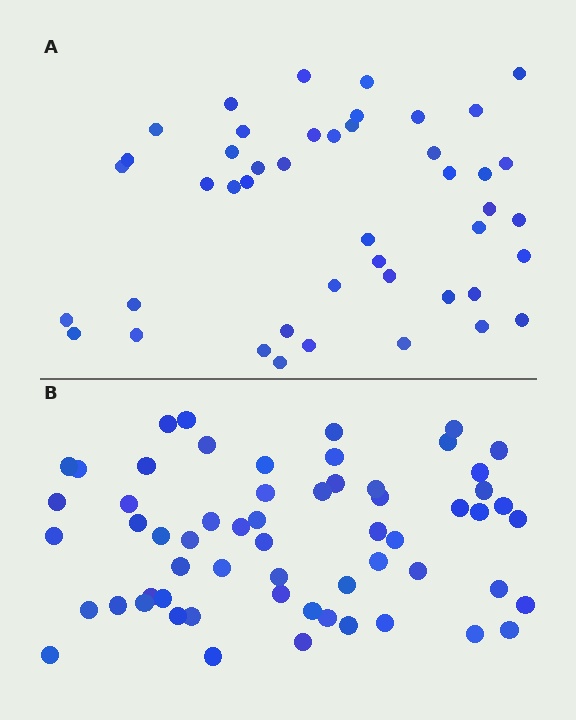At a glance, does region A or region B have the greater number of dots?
Region B (the bottom region) has more dots.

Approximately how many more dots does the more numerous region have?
Region B has approximately 15 more dots than region A.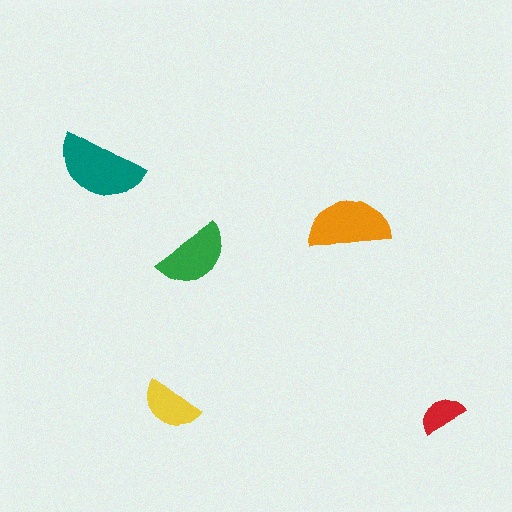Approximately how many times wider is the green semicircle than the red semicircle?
About 1.5 times wider.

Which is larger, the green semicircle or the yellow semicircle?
The green one.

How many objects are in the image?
There are 5 objects in the image.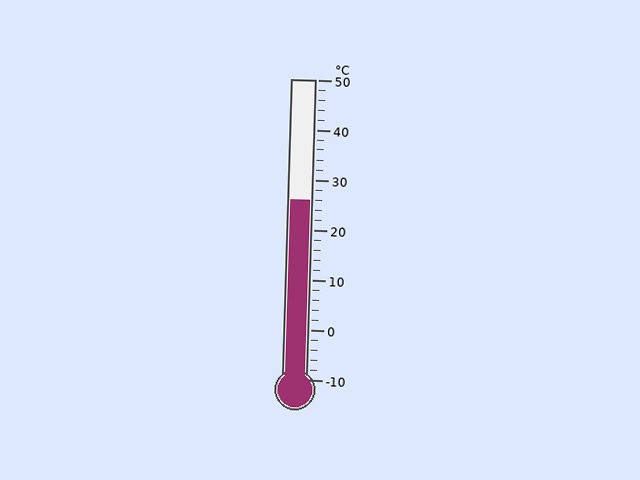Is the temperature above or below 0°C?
The temperature is above 0°C.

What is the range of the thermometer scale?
The thermometer scale ranges from -10°C to 50°C.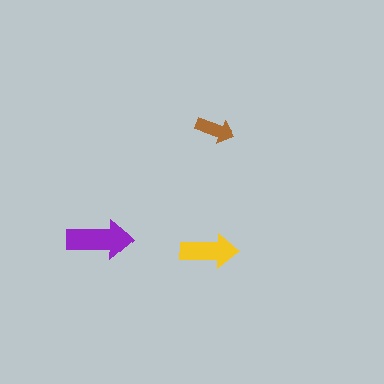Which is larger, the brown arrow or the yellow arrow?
The yellow one.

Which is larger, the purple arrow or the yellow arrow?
The purple one.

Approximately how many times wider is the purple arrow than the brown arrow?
About 1.5 times wider.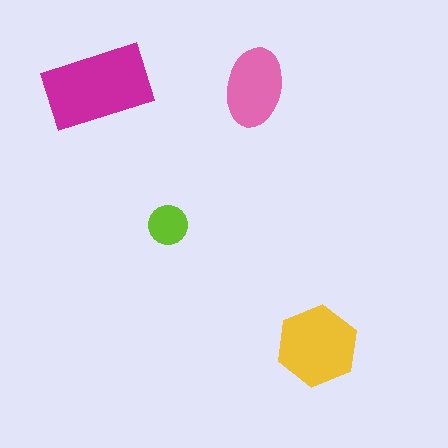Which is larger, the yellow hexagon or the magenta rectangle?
The magenta rectangle.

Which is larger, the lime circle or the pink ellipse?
The pink ellipse.